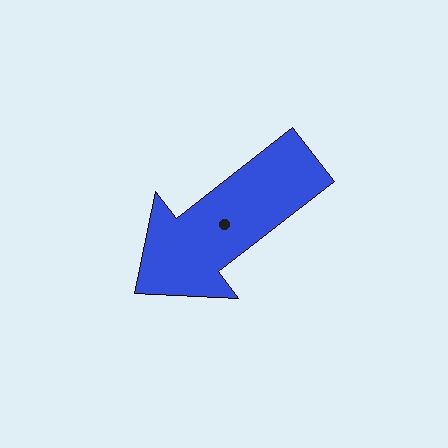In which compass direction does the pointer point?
Southwest.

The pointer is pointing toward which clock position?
Roughly 8 o'clock.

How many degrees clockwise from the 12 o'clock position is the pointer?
Approximately 232 degrees.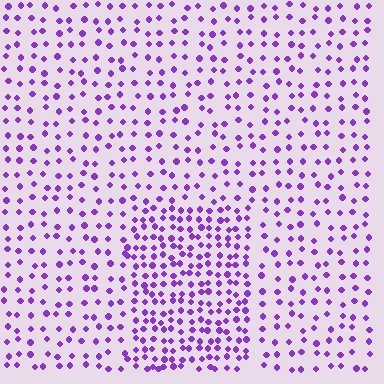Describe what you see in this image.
The image contains small purple elements arranged at two different densities. A rectangle-shaped region is visible where the elements are more densely packed than the surrounding area.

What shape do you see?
I see a rectangle.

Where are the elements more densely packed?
The elements are more densely packed inside the rectangle boundary.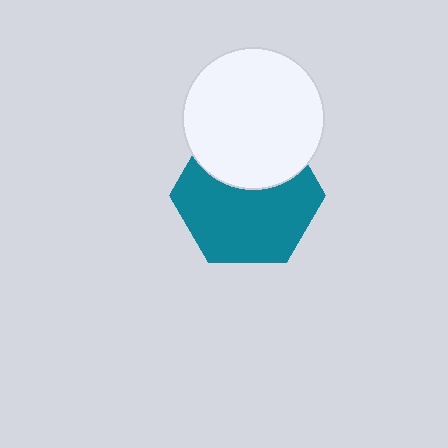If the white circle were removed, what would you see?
You would see the complete teal hexagon.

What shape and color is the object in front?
The object in front is a white circle.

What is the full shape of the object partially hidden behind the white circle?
The partially hidden object is a teal hexagon.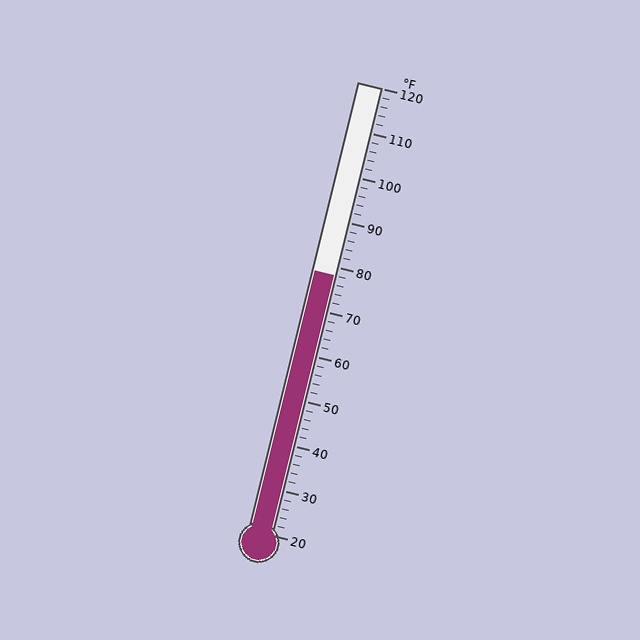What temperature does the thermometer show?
The thermometer shows approximately 78°F.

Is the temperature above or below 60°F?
The temperature is above 60°F.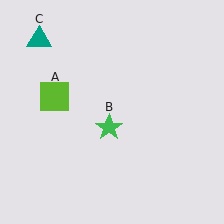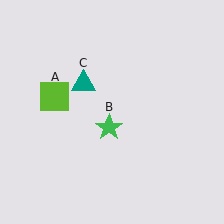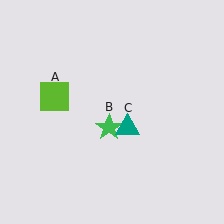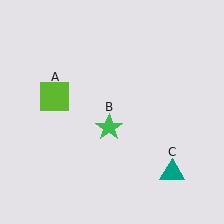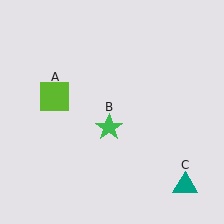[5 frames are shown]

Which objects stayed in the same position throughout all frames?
Lime square (object A) and green star (object B) remained stationary.